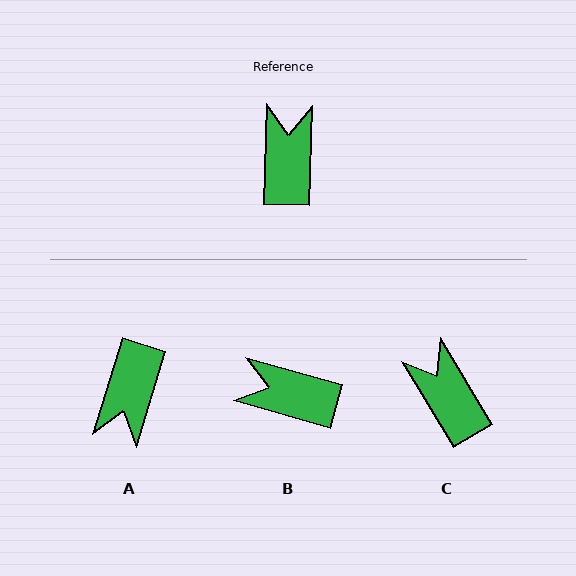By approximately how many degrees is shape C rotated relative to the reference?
Approximately 33 degrees counter-clockwise.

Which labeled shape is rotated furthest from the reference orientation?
A, about 164 degrees away.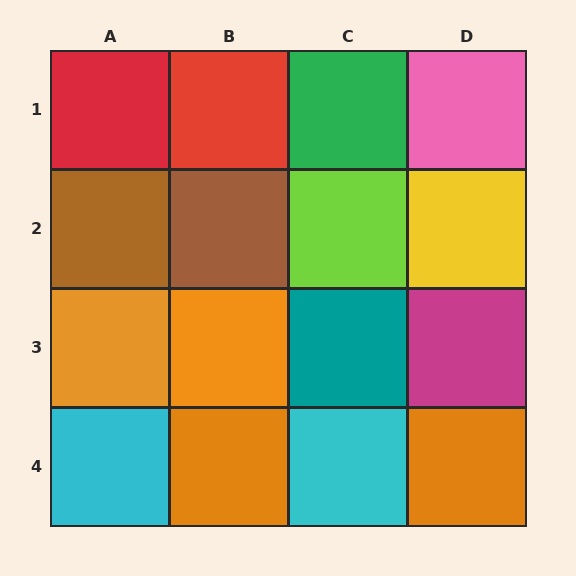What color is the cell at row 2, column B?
Brown.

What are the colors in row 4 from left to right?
Cyan, orange, cyan, orange.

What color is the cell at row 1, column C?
Green.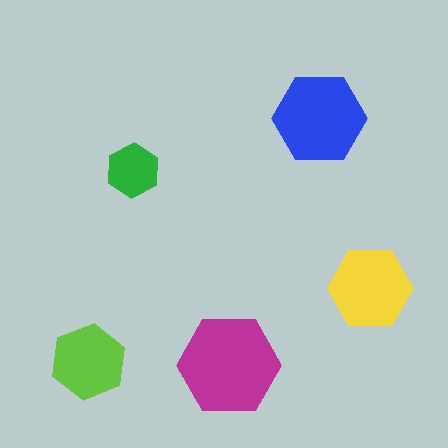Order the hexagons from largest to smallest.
the magenta one, the blue one, the yellow one, the lime one, the green one.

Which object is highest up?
The blue hexagon is topmost.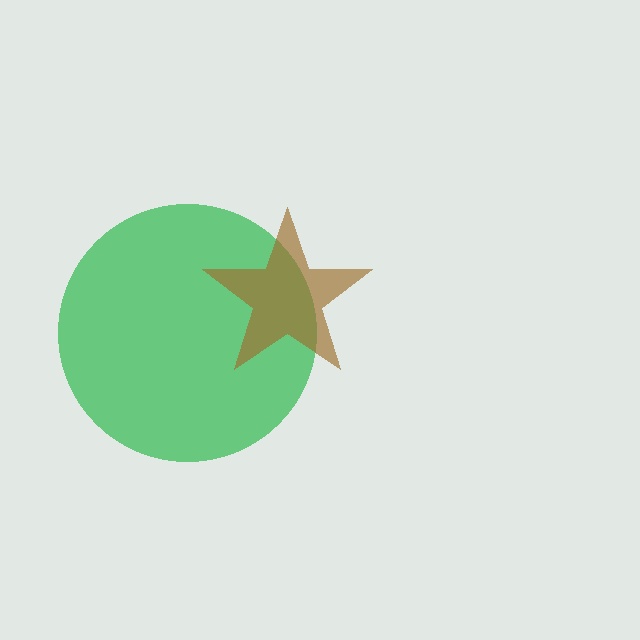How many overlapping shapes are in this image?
There are 2 overlapping shapes in the image.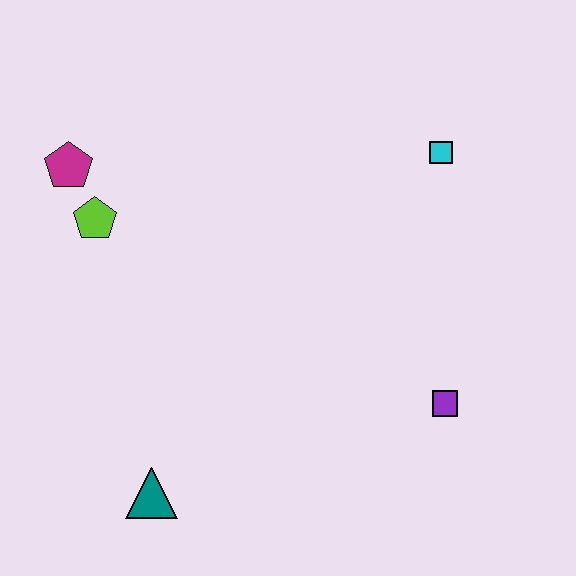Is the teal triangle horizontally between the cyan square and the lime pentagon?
Yes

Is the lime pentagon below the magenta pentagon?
Yes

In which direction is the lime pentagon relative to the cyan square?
The lime pentagon is to the left of the cyan square.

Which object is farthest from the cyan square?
The teal triangle is farthest from the cyan square.